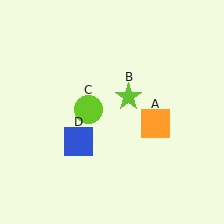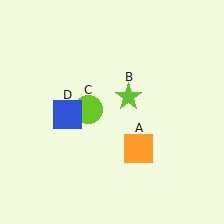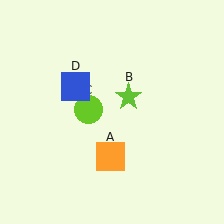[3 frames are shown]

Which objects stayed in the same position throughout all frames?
Lime star (object B) and lime circle (object C) remained stationary.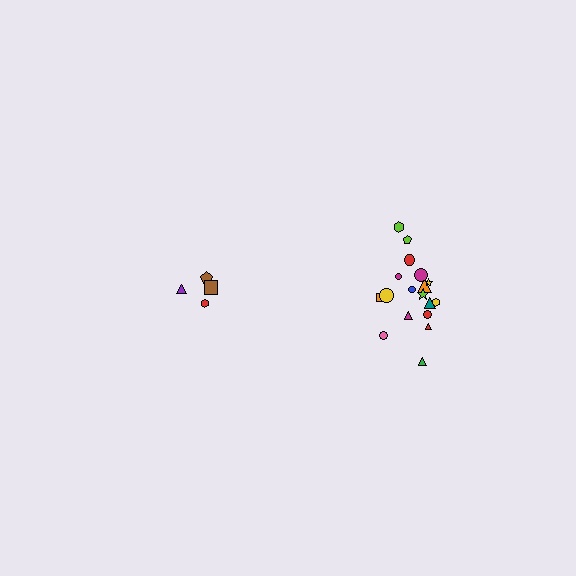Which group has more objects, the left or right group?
The right group.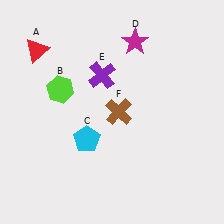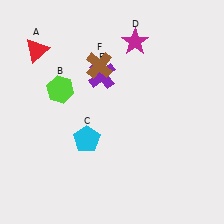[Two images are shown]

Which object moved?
The brown cross (F) moved up.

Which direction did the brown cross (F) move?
The brown cross (F) moved up.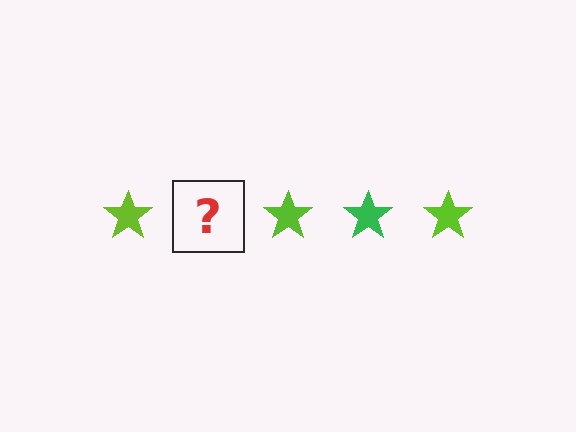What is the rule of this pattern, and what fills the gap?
The rule is that the pattern cycles through lime, green stars. The gap should be filled with a green star.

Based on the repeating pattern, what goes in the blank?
The blank should be a green star.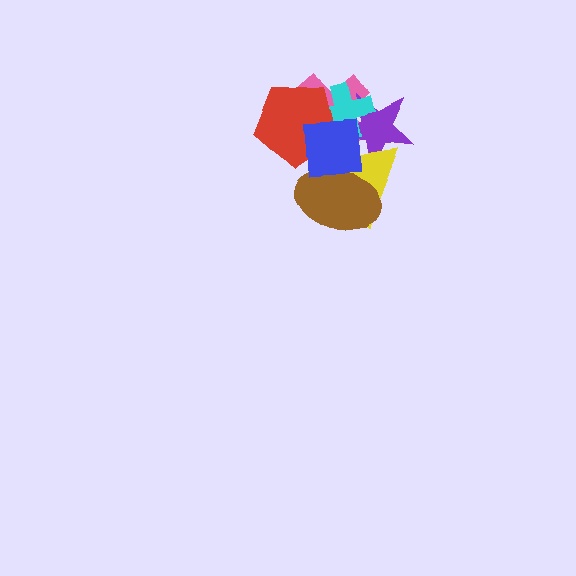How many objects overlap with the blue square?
6 objects overlap with the blue square.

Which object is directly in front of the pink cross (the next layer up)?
The purple star is directly in front of the pink cross.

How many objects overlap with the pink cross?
5 objects overlap with the pink cross.